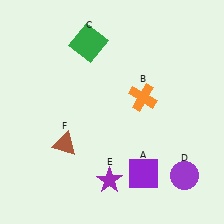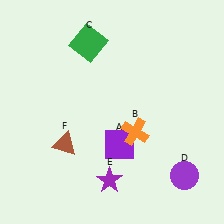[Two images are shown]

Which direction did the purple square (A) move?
The purple square (A) moved up.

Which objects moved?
The objects that moved are: the purple square (A), the orange cross (B).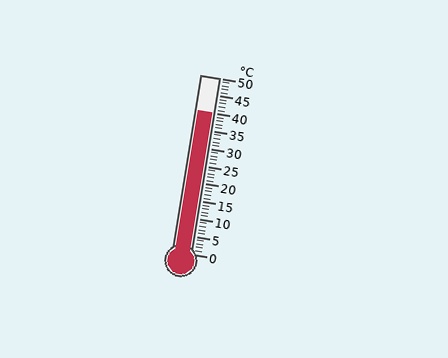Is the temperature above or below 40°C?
The temperature is at 40°C.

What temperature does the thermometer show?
The thermometer shows approximately 40°C.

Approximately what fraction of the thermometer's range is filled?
The thermometer is filled to approximately 80% of its range.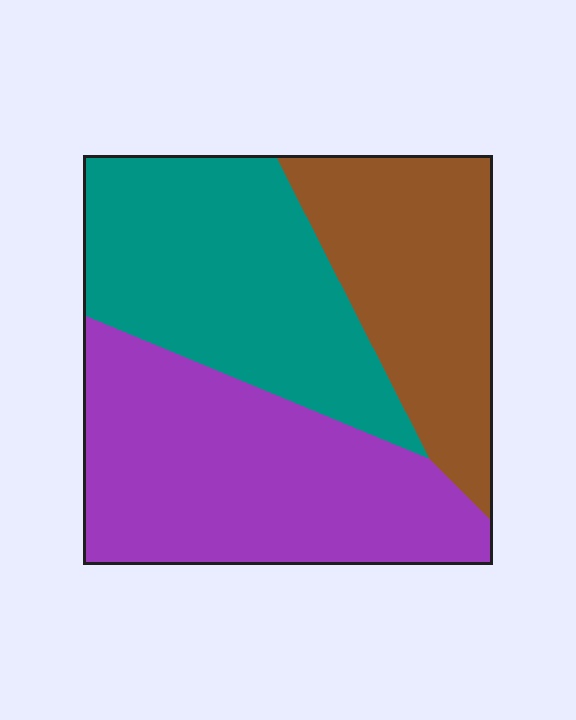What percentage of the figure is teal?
Teal covers 34% of the figure.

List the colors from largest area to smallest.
From largest to smallest: purple, teal, brown.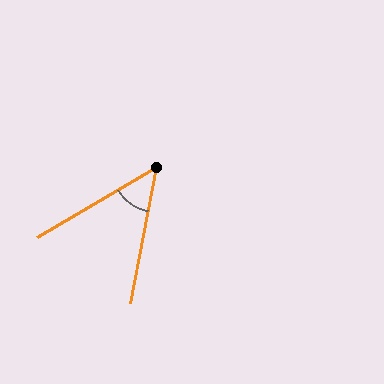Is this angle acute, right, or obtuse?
It is acute.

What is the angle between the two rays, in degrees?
Approximately 49 degrees.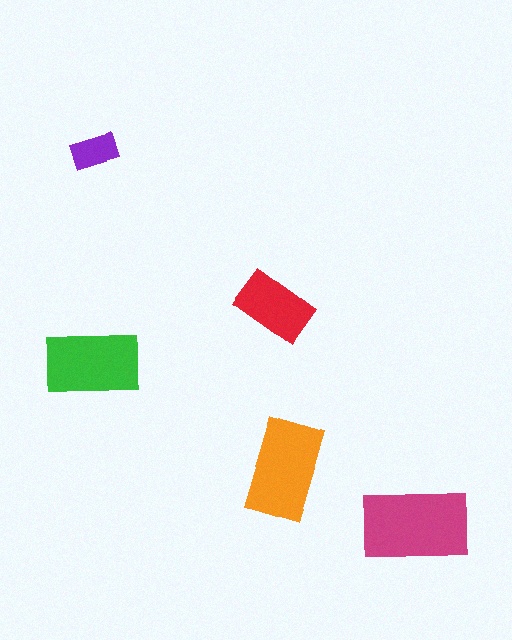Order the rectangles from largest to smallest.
the magenta one, the orange one, the green one, the red one, the purple one.